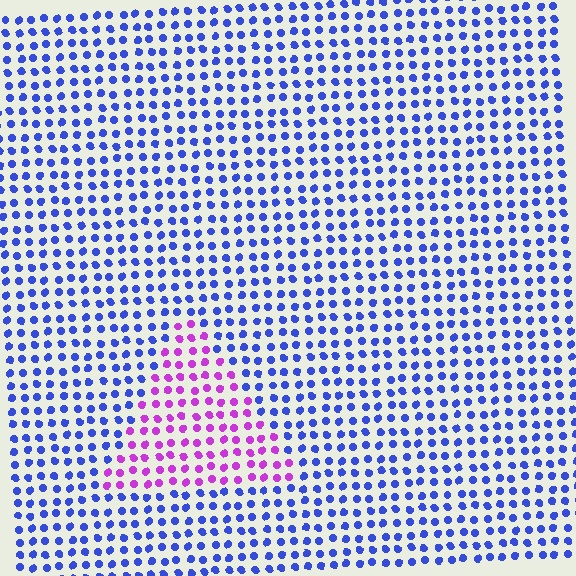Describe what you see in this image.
The image is filled with small blue elements in a uniform arrangement. A triangle-shaped region is visible where the elements are tinted to a slightly different hue, forming a subtle color boundary.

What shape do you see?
I see a triangle.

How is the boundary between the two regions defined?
The boundary is defined purely by a slight shift in hue (about 62 degrees). Spacing, size, and orientation are identical on both sides.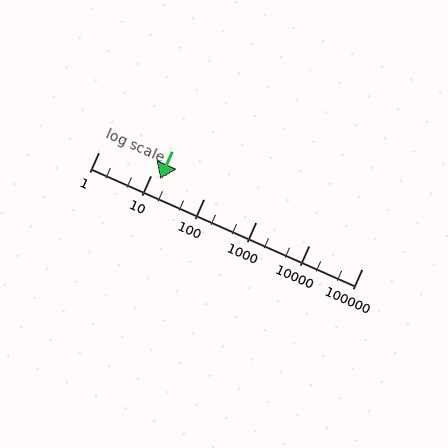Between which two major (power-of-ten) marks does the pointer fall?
The pointer is between 10 and 100.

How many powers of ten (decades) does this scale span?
The scale spans 5 decades, from 1 to 100000.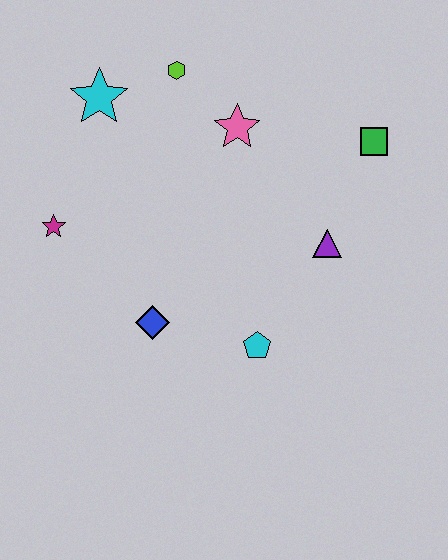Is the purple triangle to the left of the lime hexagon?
No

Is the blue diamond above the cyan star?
No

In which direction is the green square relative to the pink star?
The green square is to the right of the pink star.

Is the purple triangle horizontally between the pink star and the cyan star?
No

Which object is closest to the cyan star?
The lime hexagon is closest to the cyan star.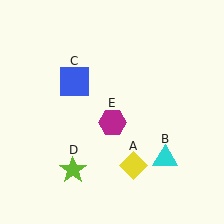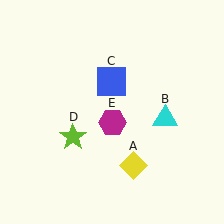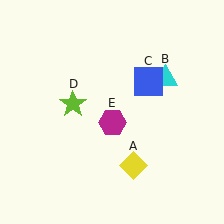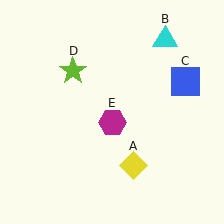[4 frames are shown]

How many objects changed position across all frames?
3 objects changed position: cyan triangle (object B), blue square (object C), lime star (object D).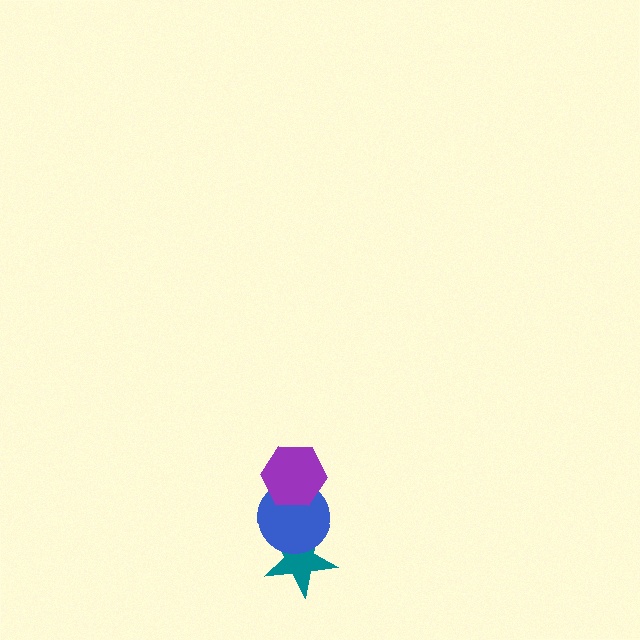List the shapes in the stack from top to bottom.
From top to bottom: the purple hexagon, the blue circle, the teal star.